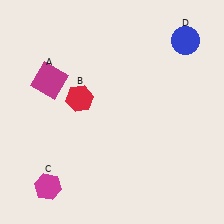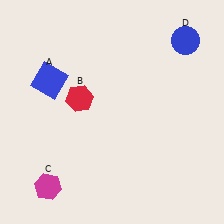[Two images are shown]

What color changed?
The square (A) changed from magenta in Image 1 to blue in Image 2.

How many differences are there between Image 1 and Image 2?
There is 1 difference between the two images.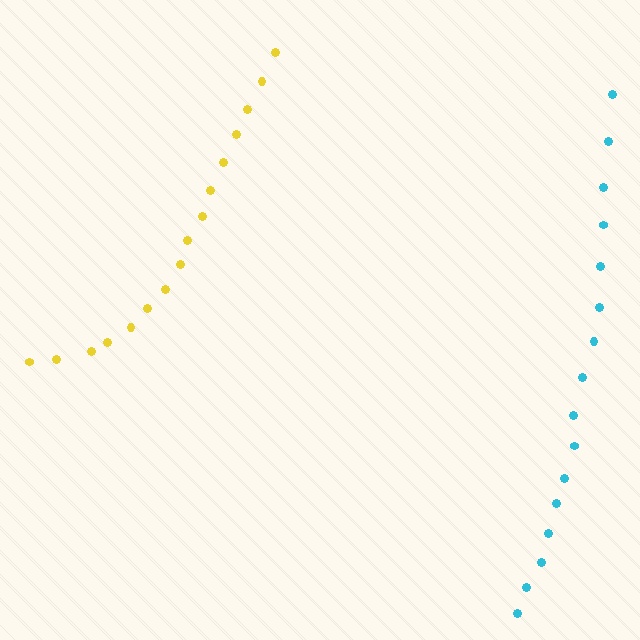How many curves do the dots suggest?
There are 2 distinct paths.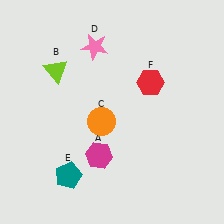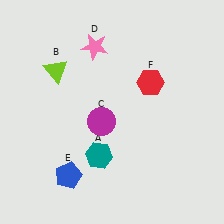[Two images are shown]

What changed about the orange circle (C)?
In Image 1, C is orange. In Image 2, it changed to magenta.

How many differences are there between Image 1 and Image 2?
There are 3 differences between the two images.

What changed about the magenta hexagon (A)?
In Image 1, A is magenta. In Image 2, it changed to teal.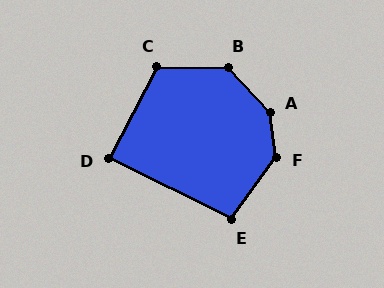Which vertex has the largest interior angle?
A, at approximately 143 degrees.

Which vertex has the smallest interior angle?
D, at approximately 88 degrees.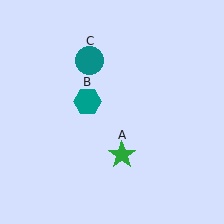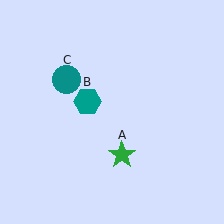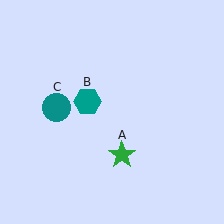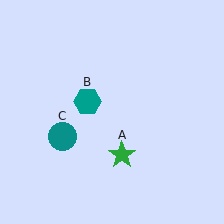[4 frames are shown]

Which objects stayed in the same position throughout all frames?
Green star (object A) and teal hexagon (object B) remained stationary.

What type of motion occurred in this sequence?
The teal circle (object C) rotated counterclockwise around the center of the scene.